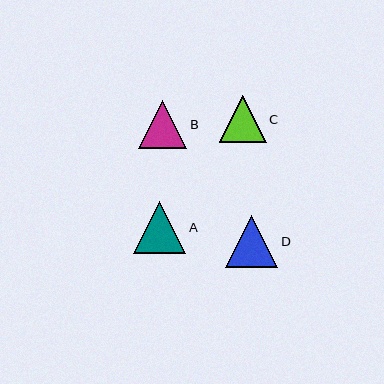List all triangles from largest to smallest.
From largest to smallest: A, D, B, C.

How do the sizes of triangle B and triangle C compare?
Triangle B and triangle C are approximately the same size.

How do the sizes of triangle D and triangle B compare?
Triangle D and triangle B are approximately the same size.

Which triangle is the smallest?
Triangle C is the smallest with a size of approximately 47 pixels.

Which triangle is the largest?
Triangle A is the largest with a size of approximately 52 pixels.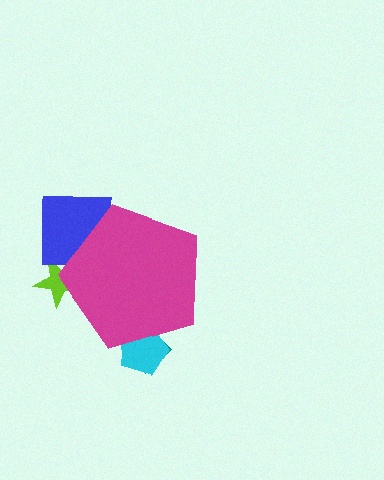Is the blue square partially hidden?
Yes, the blue square is partially hidden behind the magenta pentagon.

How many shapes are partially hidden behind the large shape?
4 shapes are partially hidden.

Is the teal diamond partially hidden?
Yes, the teal diamond is partially hidden behind the magenta pentagon.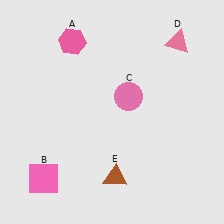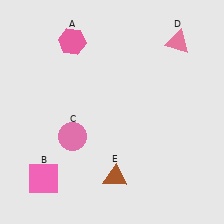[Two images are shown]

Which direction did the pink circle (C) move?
The pink circle (C) moved left.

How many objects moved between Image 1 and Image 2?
1 object moved between the two images.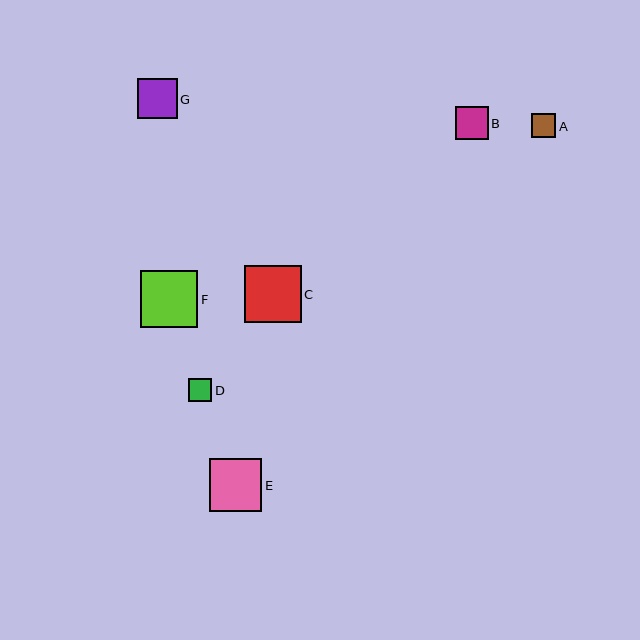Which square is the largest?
Square F is the largest with a size of approximately 58 pixels.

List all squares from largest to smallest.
From largest to smallest: F, C, E, G, B, A, D.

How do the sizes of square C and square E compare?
Square C and square E are approximately the same size.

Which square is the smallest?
Square D is the smallest with a size of approximately 23 pixels.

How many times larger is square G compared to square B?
Square G is approximately 1.2 times the size of square B.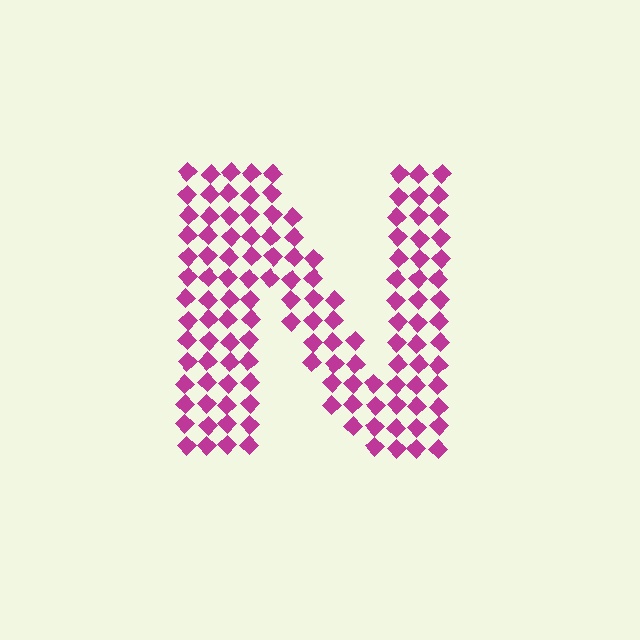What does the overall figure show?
The overall figure shows the letter N.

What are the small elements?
The small elements are diamonds.